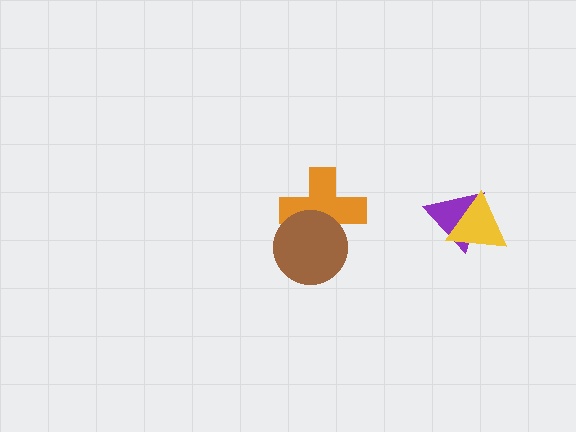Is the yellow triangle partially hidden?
No, no other shape covers it.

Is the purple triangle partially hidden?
Yes, it is partially covered by another shape.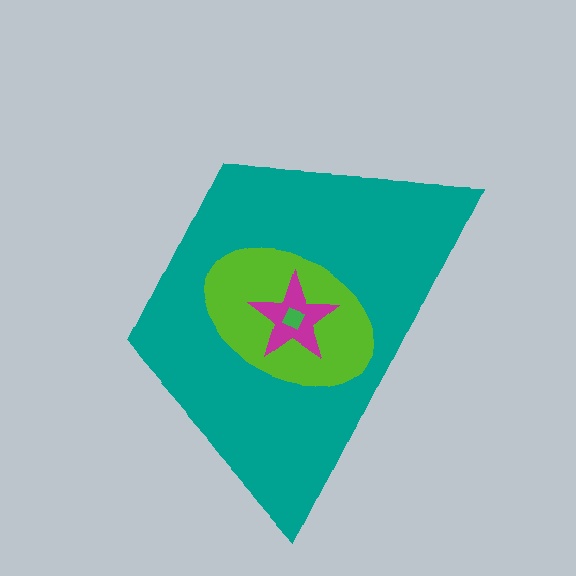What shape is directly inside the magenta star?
The green diamond.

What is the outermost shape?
The teal trapezoid.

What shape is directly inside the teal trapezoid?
The lime ellipse.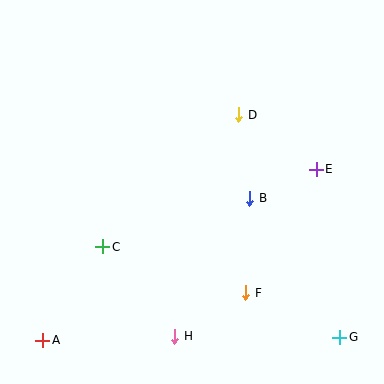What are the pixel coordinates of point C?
Point C is at (103, 247).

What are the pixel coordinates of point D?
Point D is at (239, 115).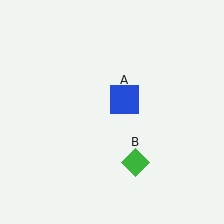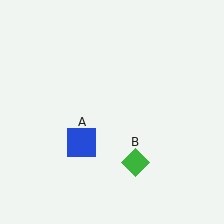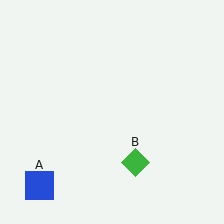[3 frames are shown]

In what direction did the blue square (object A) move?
The blue square (object A) moved down and to the left.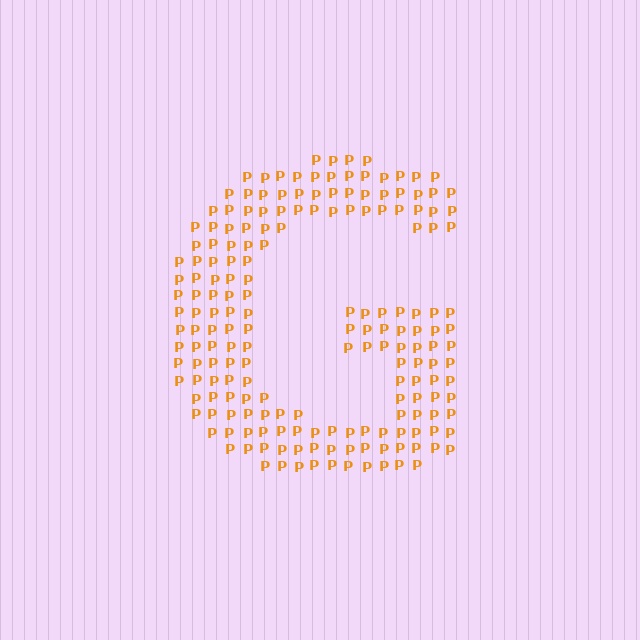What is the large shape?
The large shape is the letter G.